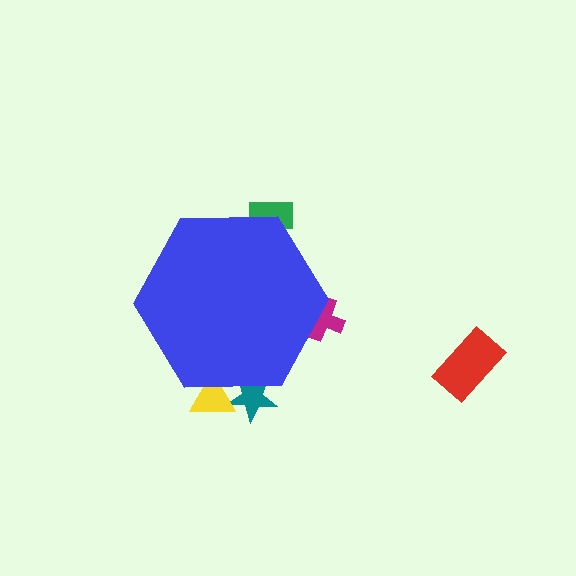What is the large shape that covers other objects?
A blue hexagon.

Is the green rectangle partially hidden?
Yes, the green rectangle is partially hidden behind the blue hexagon.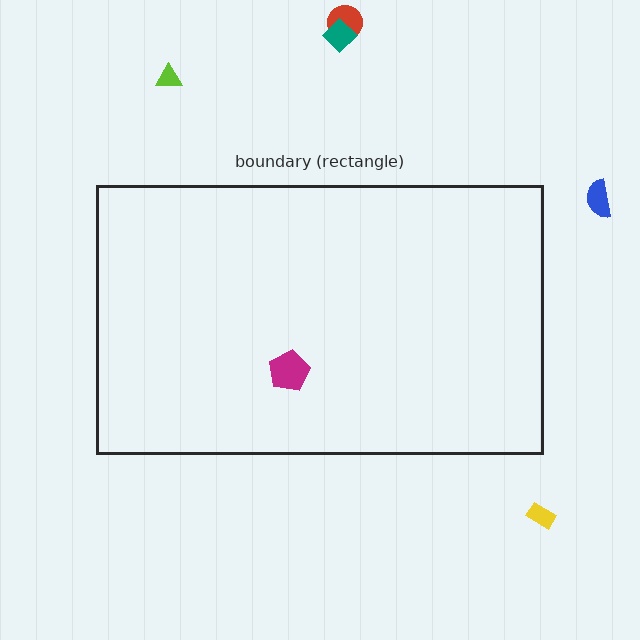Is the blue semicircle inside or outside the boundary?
Outside.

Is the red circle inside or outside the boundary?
Outside.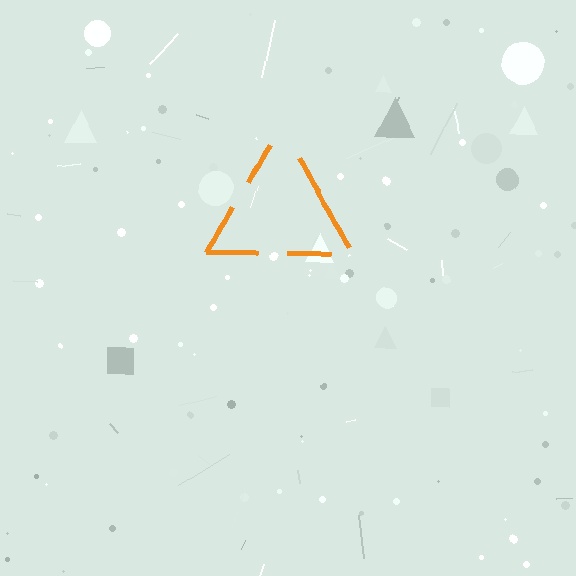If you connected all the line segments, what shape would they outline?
They would outline a triangle.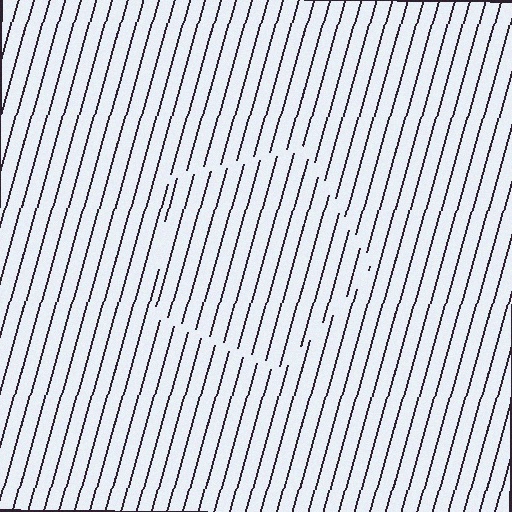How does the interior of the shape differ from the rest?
The interior of the shape contains the same grating, shifted by half a period — the contour is defined by the phase discontinuity where line-ends from the inner and outer gratings abut.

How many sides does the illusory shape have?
5 sides — the line-ends trace a pentagon.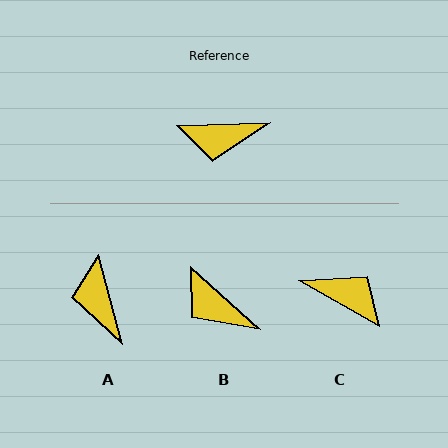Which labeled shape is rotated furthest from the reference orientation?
C, about 149 degrees away.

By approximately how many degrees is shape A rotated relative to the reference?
Approximately 77 degrees clockwise.